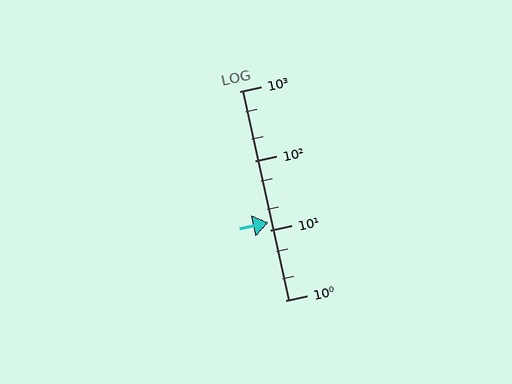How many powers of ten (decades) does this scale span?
The scale spans 3 decades, from 1 to 1000.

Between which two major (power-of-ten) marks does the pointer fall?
The pointer is between 10 and 100.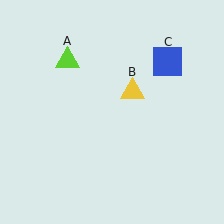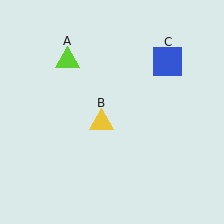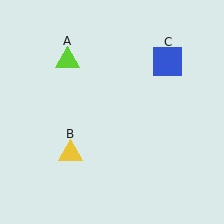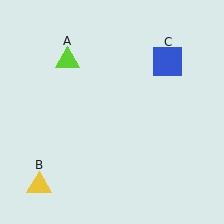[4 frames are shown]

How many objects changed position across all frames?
1 object changed position: yellow triangle (object B).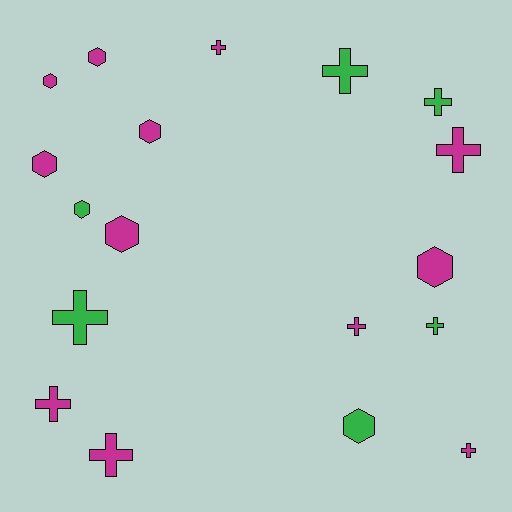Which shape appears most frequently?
Cross, with 10 objects.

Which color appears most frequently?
Magenta, with 12 objects.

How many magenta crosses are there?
There are 6 magenta crosses.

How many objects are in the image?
There are 18 objects.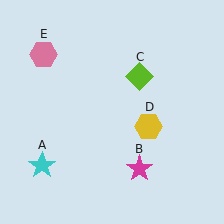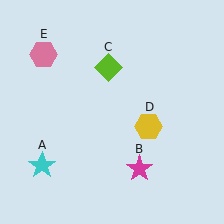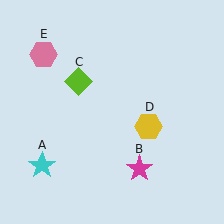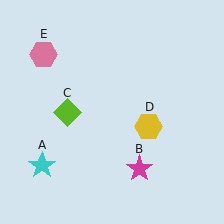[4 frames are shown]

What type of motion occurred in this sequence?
The lime diamond (object C) rotated counterclockwise around the center of the scene.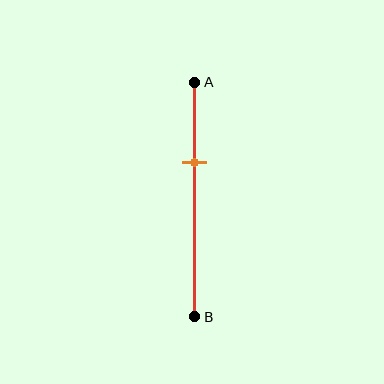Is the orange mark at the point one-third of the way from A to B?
Yes, the mark is approximately at the one-third point.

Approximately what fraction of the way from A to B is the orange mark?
The orange mark is approximately 35% of the way from A to B.